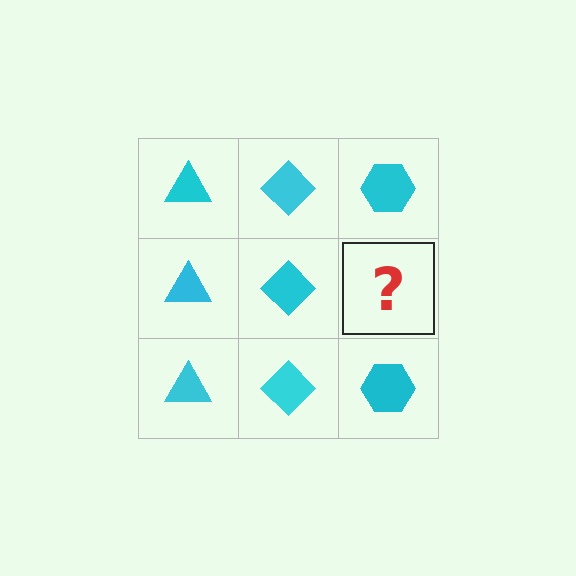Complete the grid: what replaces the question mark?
The question mark should be replaced with a cyan hexagon.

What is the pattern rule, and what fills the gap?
The rule is that each column has a consistent shape. The gap should be filled with a cyan hexagon.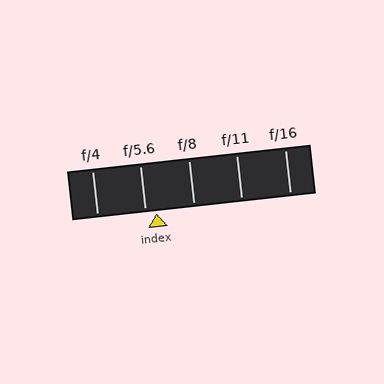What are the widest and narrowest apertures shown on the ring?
The widest aperture shown is f/4 and the narrowest is f/16.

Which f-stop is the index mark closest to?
The index mark is closest to f/5.6.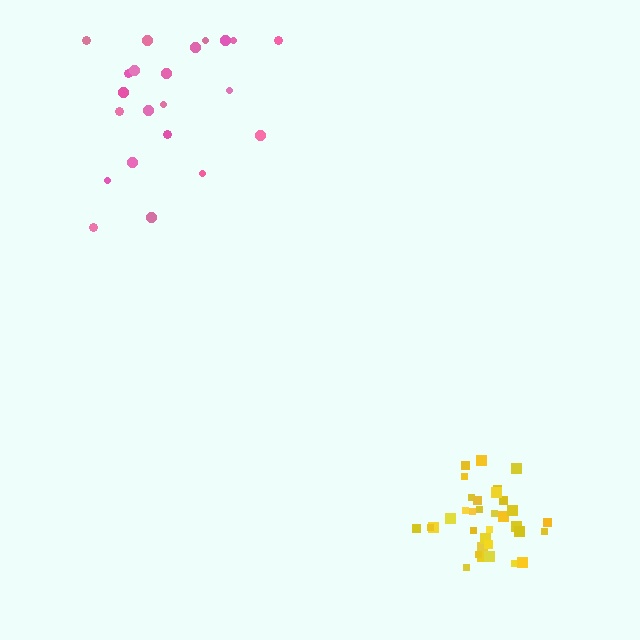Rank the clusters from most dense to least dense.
yellow, pink.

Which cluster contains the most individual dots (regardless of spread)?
Yellow (35).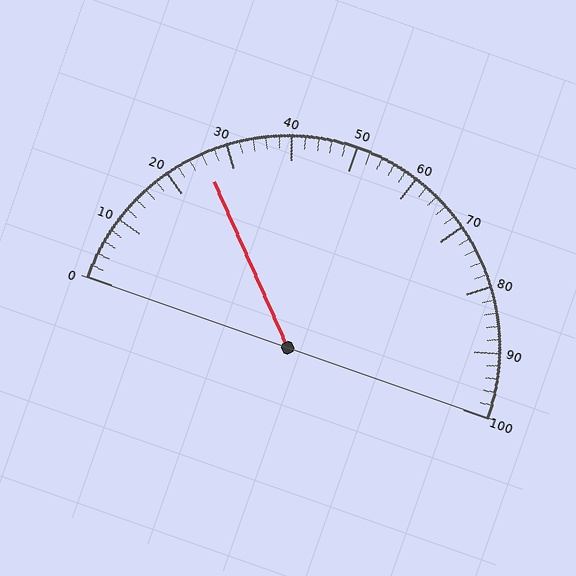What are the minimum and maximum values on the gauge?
The gauge ranges from 0 to 100.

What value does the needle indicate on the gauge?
The needle indicates approximately 26.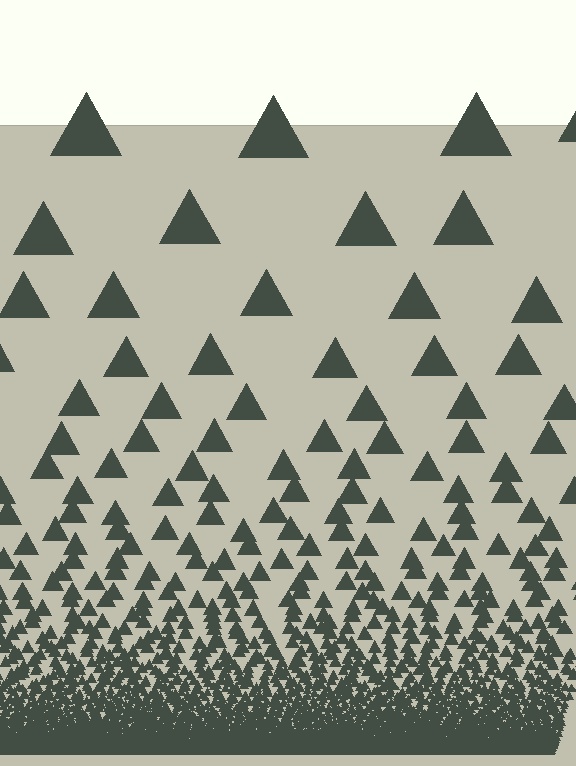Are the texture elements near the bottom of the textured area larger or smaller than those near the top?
Smaller. The gradient is inverted — elements near the bottom are smaller and denser.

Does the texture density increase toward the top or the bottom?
Density increases toward the bottom.